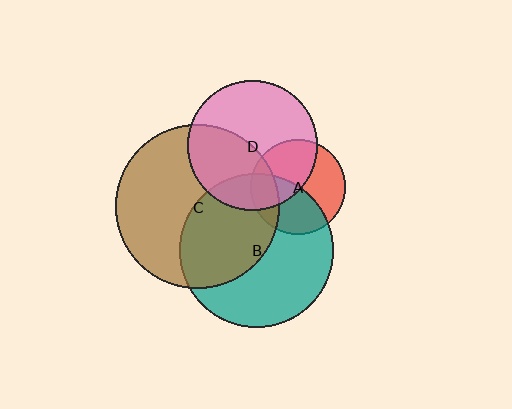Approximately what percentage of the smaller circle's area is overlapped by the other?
Approximately 20%.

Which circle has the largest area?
Circle C (brown).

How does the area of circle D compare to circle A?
Approximately 1.9 times.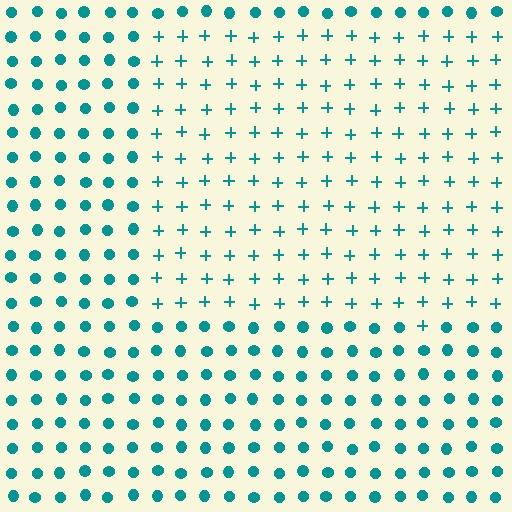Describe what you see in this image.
The image is filled with small teal elements arranged in a uniform grid. A rectangle-shaped region contains plus signs, while the surrounding area contains circles. The boundary is defined purely by the change in element shape.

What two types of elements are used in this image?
The image uses plus signs inside the rectangle region and circles outside it.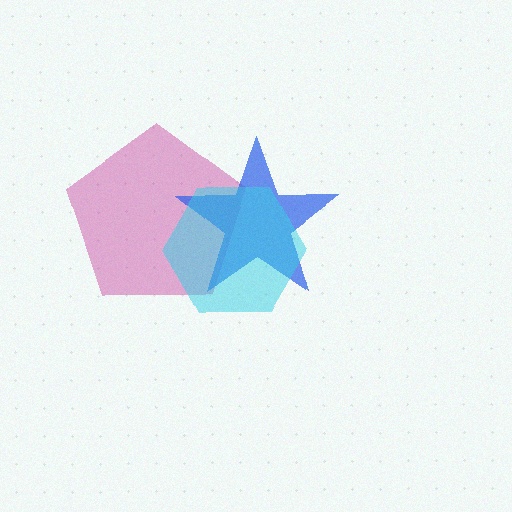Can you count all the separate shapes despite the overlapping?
Yes, there are 3 separate shapes.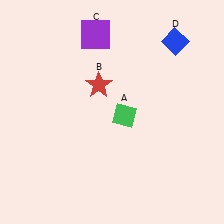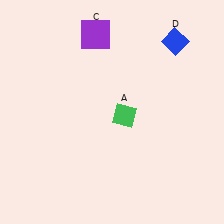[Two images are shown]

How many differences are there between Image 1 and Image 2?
There is 1 difference between the two images.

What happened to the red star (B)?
The red star (B) was removed in Image 2. It was in the top-left area of Image 1.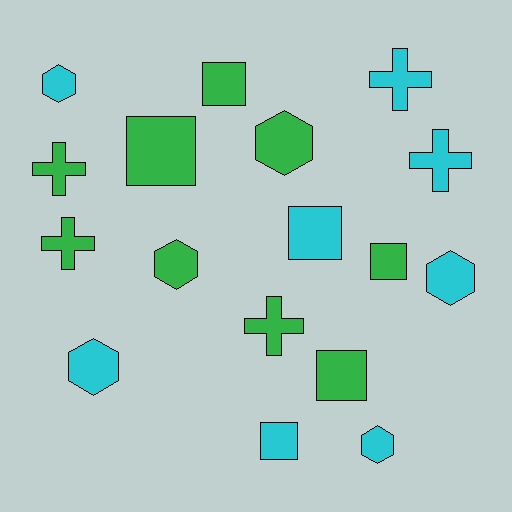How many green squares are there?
There are 4 green squares.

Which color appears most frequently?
Green, with 9 objects.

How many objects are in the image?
There are 17 objects.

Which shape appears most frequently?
Square, with 6 objects.